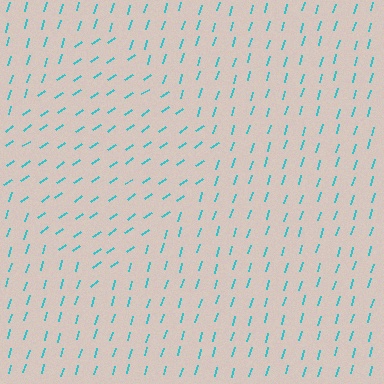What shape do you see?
I see a diamond.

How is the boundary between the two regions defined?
The boundary is defined purely by a change in line orientation (approximately 38 degrees difference). All lines are the same color and thickness.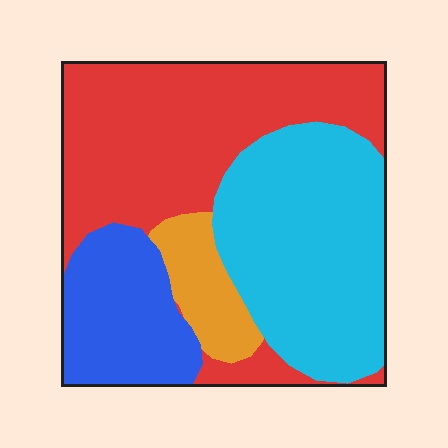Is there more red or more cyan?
Red.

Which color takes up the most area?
Red, at roughly 40%.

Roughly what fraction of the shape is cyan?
Cyan takes up between a quarter and a half of the shape.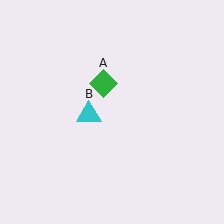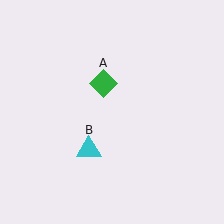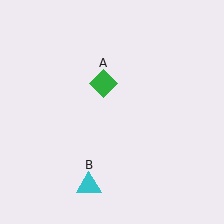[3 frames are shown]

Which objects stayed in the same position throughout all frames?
Green diamond (object A) remained stationary.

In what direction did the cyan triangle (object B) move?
The cyan triangle (object B) moved down.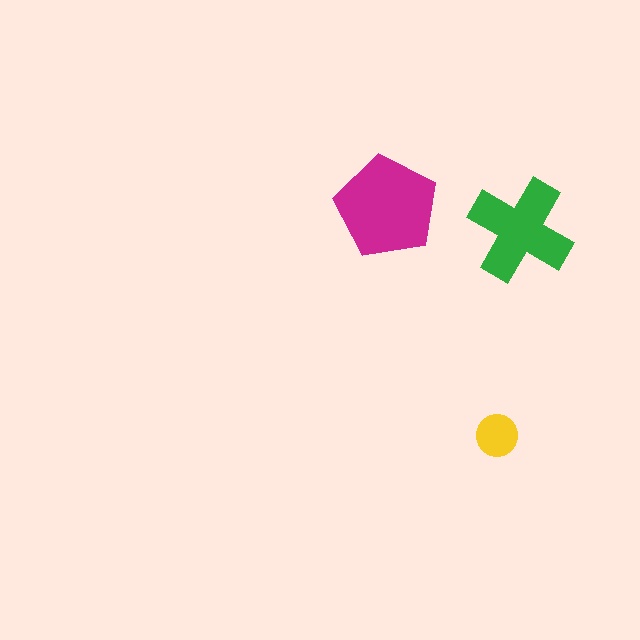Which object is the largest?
The magenta pentagon.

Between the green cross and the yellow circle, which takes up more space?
The green cross.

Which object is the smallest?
The yellow circle.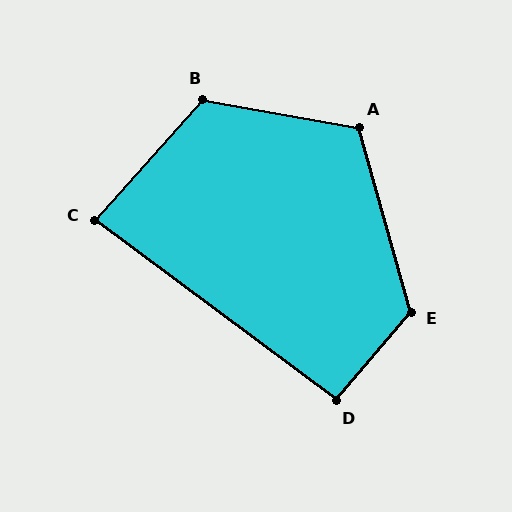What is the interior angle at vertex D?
Approximately 94 degrees (approximately right).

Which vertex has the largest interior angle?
E, at approximately 124 degrees.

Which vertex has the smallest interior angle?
C, at approximately 85 degrees.